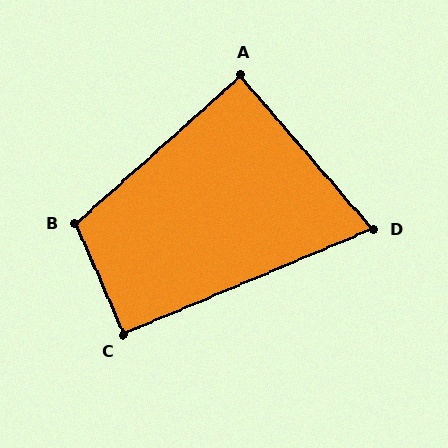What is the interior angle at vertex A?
Approximately 89 degrees (approximately right).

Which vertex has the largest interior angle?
B, at approximately 108 degrees.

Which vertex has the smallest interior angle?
D, at approximately 72 degrees.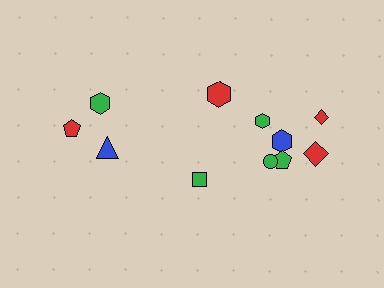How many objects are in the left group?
There are 3 objects.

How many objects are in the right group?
There are 8 objects.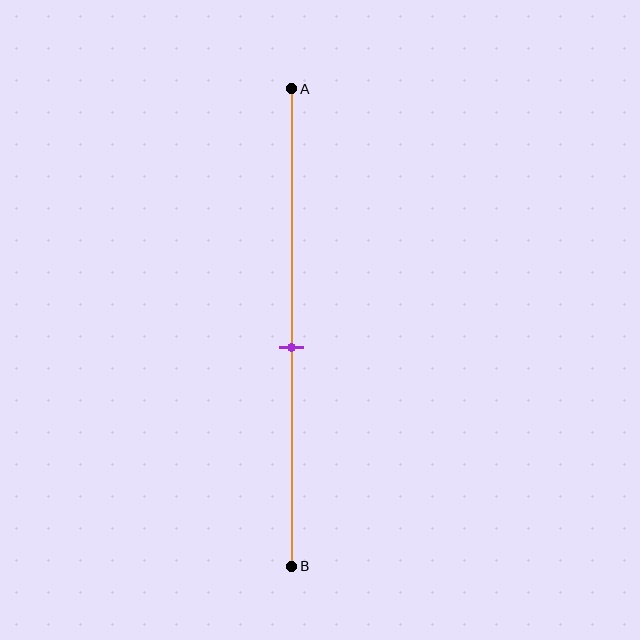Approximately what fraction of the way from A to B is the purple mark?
The purple mark is approximately 55% of the way from A to B.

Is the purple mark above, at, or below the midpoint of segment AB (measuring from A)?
The purple mark is below the midpoint of segment AB.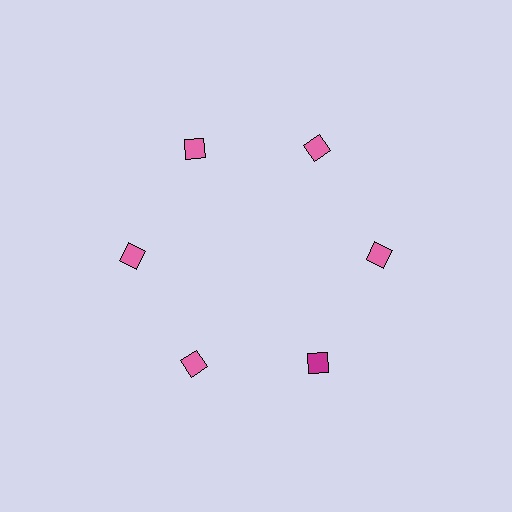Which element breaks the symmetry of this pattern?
The magenta diamond at roughly the 5 o'clock position breaks the symmetry. All other shapes are pink diamonds.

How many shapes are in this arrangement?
There are 6 shapes arranged in a ring pattern.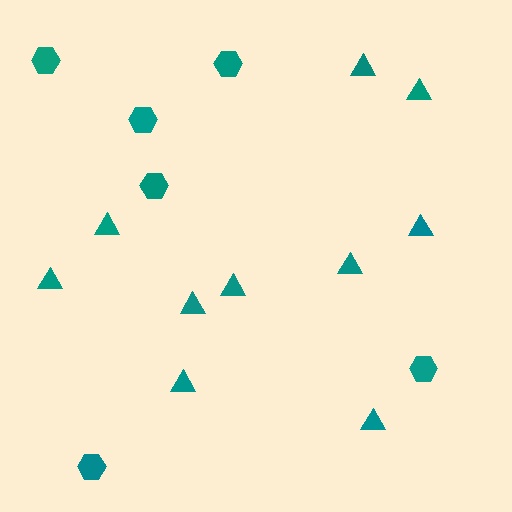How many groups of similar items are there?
There are 2 groups: one group of triangles (10) and one group of hexagons (6).